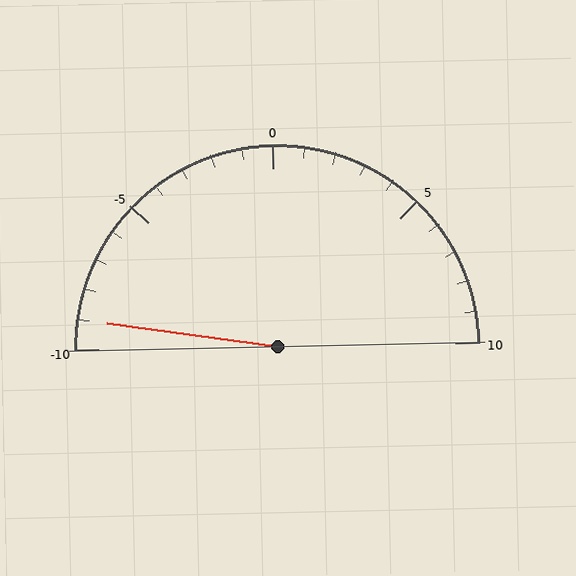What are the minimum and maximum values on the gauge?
The gauge ranges from -10 to 10.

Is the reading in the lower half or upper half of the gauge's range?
The reading is in the lower half of the range (-10 to 10).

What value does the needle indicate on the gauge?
The needle indicates approximately -9.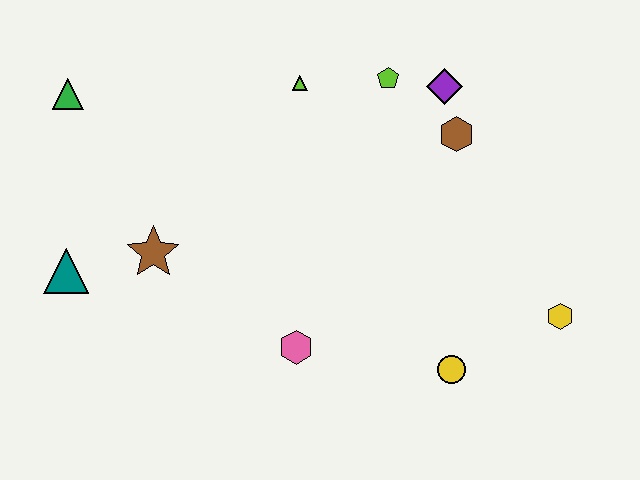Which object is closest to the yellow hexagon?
The yellow circle is closest to the yellow hexagon.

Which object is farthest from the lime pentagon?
The teal triangle is farthest from the lime pentagon.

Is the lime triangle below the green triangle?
No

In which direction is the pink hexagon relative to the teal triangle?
The pink hexagon is to the right of the teal triangle.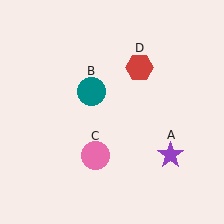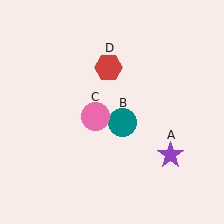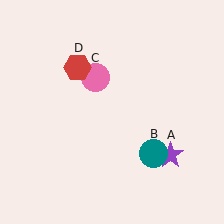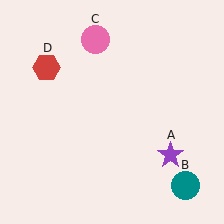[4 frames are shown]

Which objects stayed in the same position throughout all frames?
Purple star (object A) remained stationary.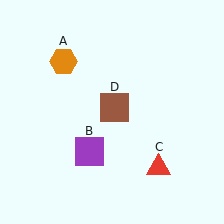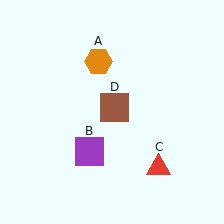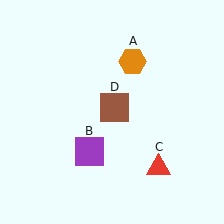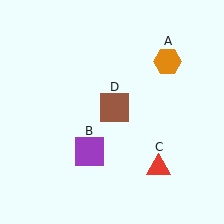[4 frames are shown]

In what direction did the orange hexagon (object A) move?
The orange hexagon (object A) moved right.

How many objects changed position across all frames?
1 object changed position: orange hexagon (object A).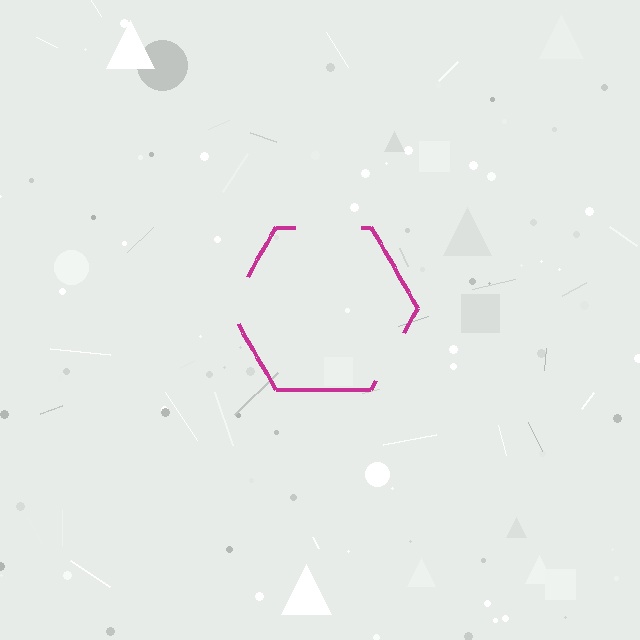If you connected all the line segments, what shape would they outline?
They would outline a hexagon.